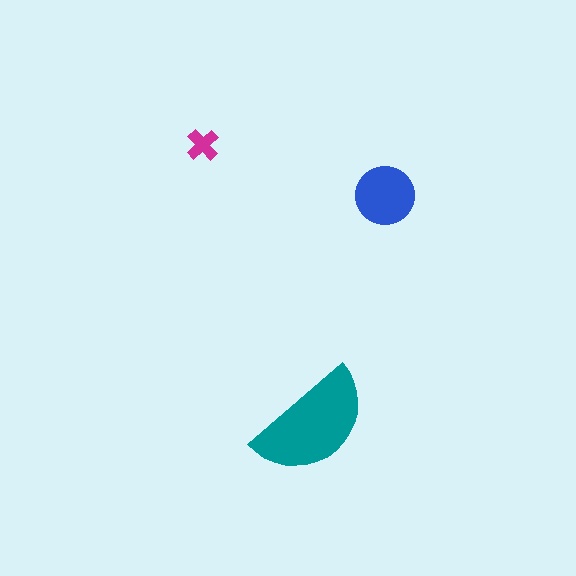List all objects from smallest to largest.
The magenta cross, the blue circle, the teal semicircle.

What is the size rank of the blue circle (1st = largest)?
2nd.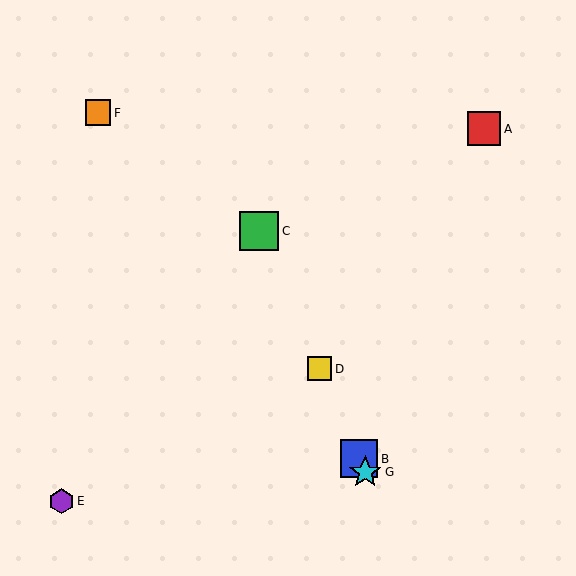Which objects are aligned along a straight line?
Objects B, C, D, G are aligned along a straight line.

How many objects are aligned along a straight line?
4 objects (B, C, D, G) are aligned along a straight line.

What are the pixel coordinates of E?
Object E is at (61, 501).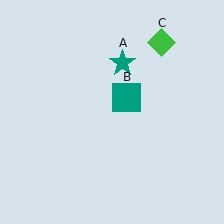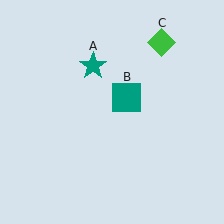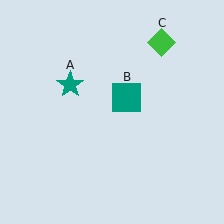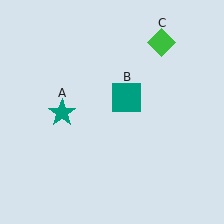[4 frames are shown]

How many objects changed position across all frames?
1 object changed position: teal star (object A).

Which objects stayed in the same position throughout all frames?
Teal square (object B) and green diamond (object C) remained stationary.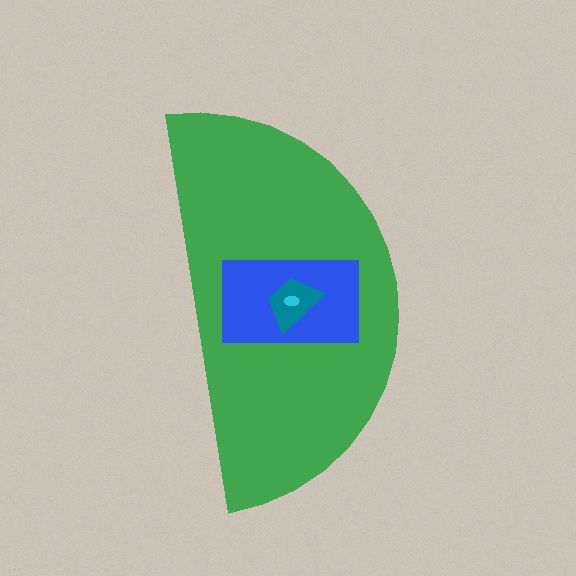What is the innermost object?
The cyan ellipse.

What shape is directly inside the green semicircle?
The blue rectangle.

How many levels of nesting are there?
4.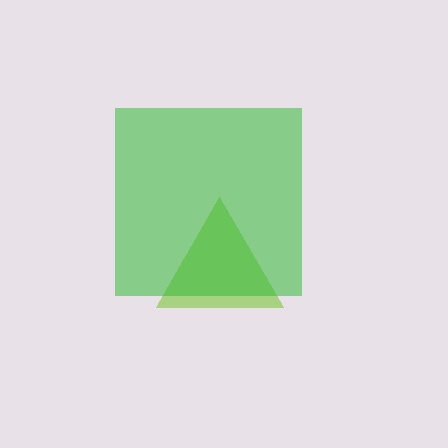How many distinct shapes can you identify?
There are 2 distinct shapes: a lime triangle, a green square.